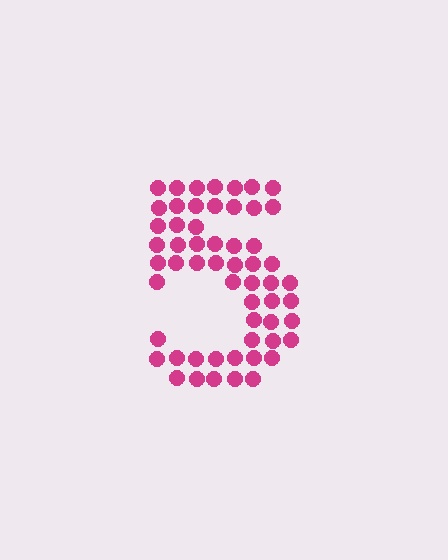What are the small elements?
The small elements are circles.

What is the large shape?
The large shape is the digit 5.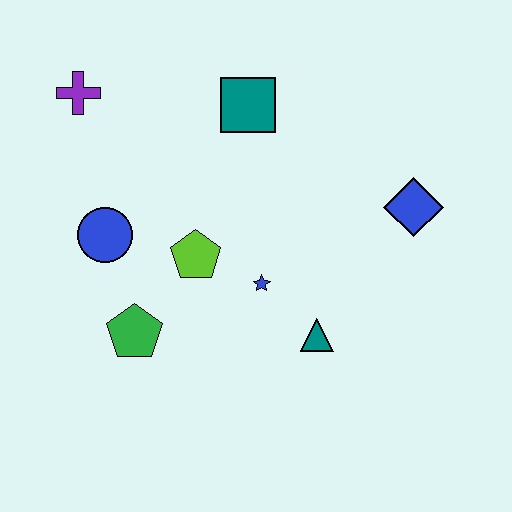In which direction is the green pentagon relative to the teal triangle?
The green pentagon is to the left of the teal triangle.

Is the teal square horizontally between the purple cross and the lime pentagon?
No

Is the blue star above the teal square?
No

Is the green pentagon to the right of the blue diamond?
No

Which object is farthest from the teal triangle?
The purple cross is farthest from the teal triangle.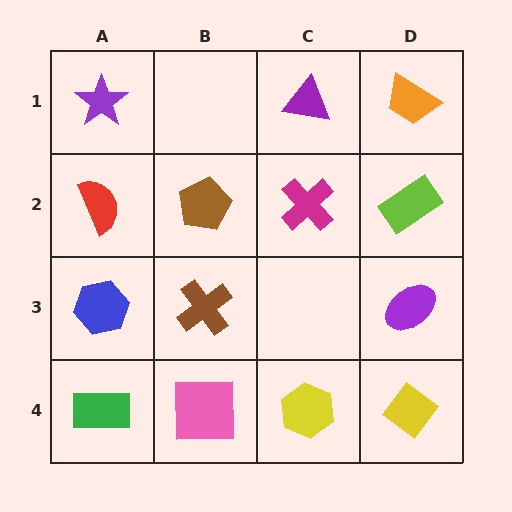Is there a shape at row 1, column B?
No, that cell is empty.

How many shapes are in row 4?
4 shapes.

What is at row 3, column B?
A brown cross.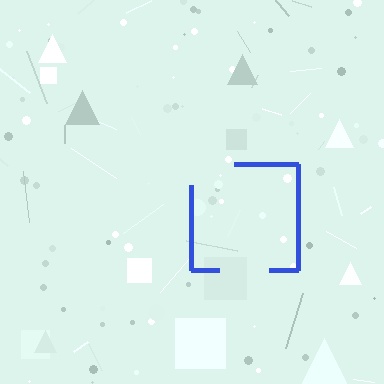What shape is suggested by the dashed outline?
The dashed outline suggests a square.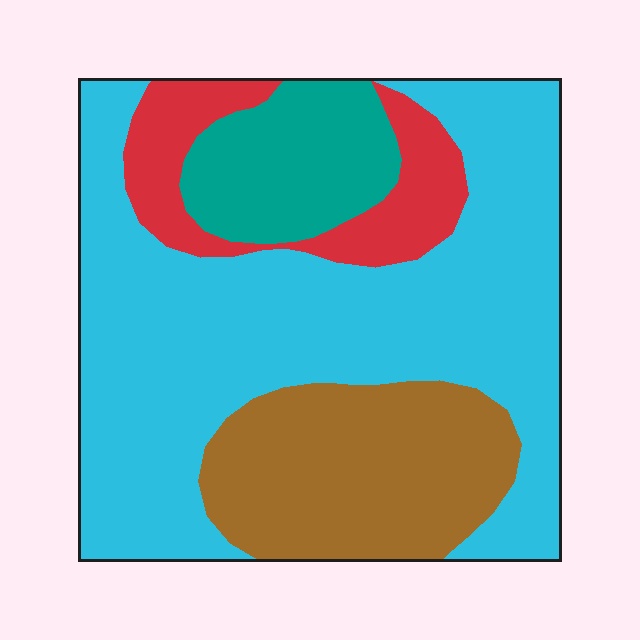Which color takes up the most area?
Cyan, at roughly 55%.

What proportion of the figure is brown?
Brown covers roughly 20% of the figure.